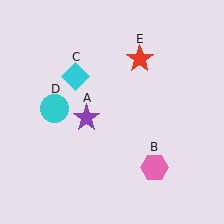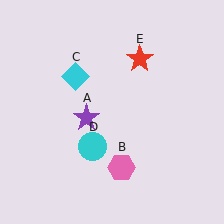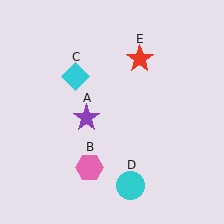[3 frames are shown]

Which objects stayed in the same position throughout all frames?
Purple star (object A) and cyan diamond (object C) and red star (object E) remained stationary.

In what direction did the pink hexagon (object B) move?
The pink hexagon (object B) moved left.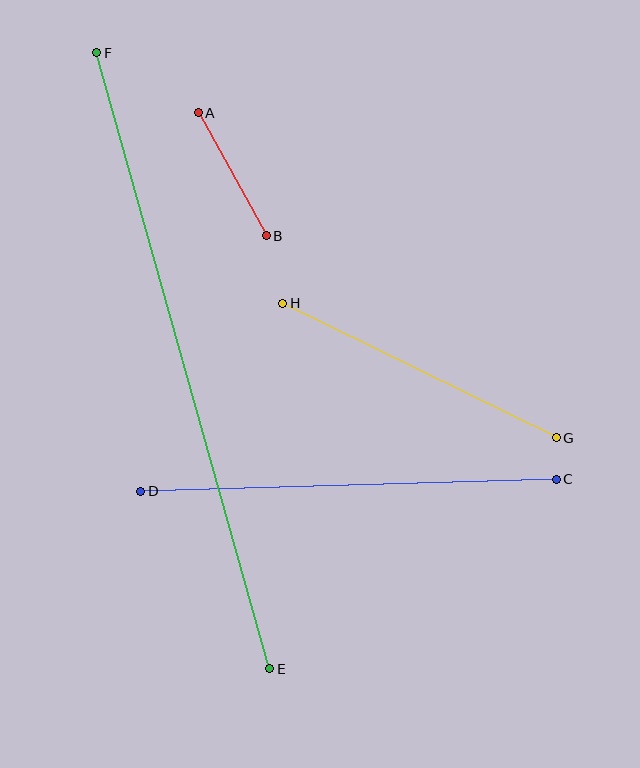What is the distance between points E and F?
The distance is approximately 640 pixels.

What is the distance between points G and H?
The distance is approximately 305 pixels.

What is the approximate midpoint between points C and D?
The midpoint is at approximately (349, 485) pixels.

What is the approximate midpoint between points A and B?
The midpoint is at approximately (232, 174) pixels.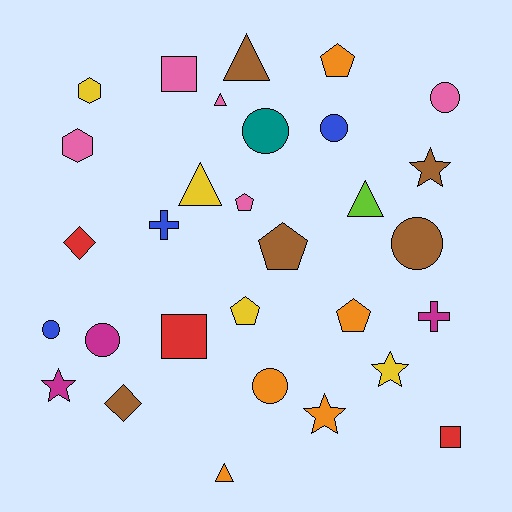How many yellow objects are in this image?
There are 4 yellow objects.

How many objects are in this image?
There are 30 objects.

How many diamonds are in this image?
There are 2 diamonds.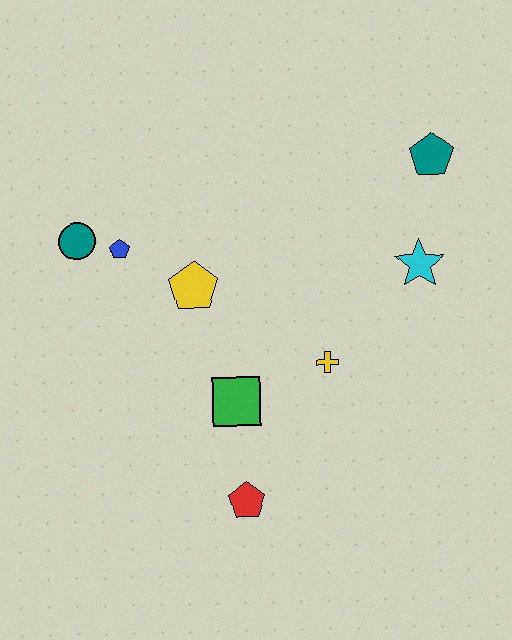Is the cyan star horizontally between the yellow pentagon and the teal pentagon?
Yes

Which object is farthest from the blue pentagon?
The teal pentagon is farthest from the blue pentagon.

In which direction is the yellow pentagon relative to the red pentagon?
The yellow pentagon is above the red pentagon.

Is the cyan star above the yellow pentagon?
Yes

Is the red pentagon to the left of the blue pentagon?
No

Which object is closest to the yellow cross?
The green square is closest to the yellow cross.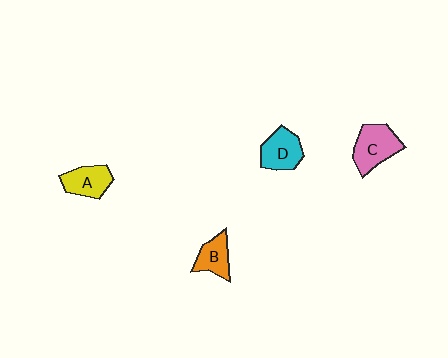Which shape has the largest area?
Shape C (pink).